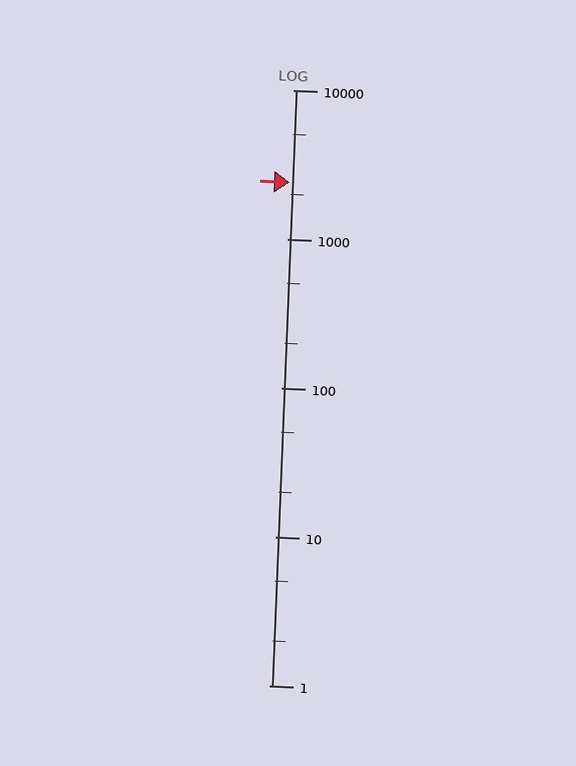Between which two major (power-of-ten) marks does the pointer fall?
The pointer is between 1000 and 10000.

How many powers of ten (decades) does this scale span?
The scale spans 4 decades, from 1 to 10000.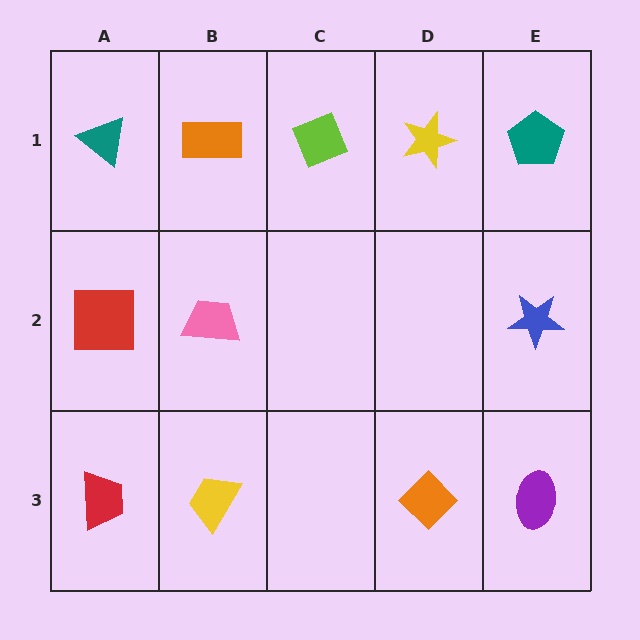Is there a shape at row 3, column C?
No, that cell is empty.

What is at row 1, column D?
A yellow star.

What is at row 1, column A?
A teal triangle.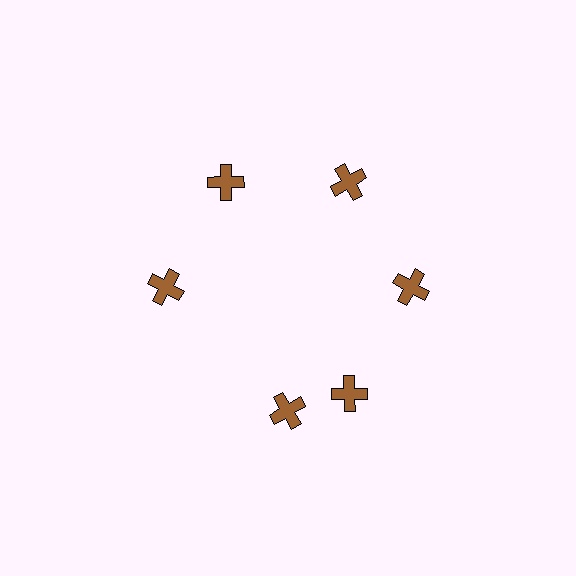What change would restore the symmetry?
The symmetry would be restored by rotating it back into even spacing with its neighbors so that all 6 crosses sit at equal angles and equal distance from the center.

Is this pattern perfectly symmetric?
No. The 6 brown crosses are arranged in a ring, but one element near the 7 o'clock position is rotated out of alignment along the ring, breaking the 6-fold rotational symmetry.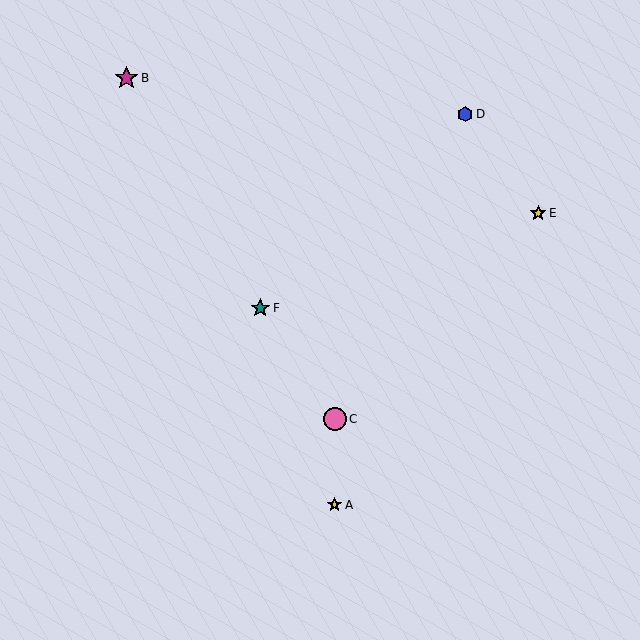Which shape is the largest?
The magenta star (labeled B) is the largest.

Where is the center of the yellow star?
The center of the yellow star is at (334, 505).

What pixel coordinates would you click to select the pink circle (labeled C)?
Click at (335, 419) to select the pink circle C.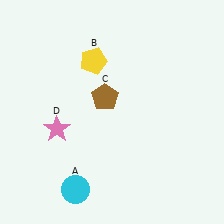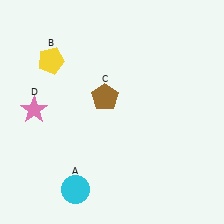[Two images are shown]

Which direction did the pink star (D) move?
The pink star (D) moved left.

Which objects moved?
The objects that moved are: the yellow pentagon (B), the pink star (D).